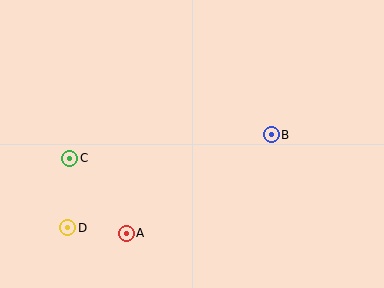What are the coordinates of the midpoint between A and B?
The midpoint between A and B is at (199, 184).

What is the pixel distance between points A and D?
The distance between A and D is 59 pixels.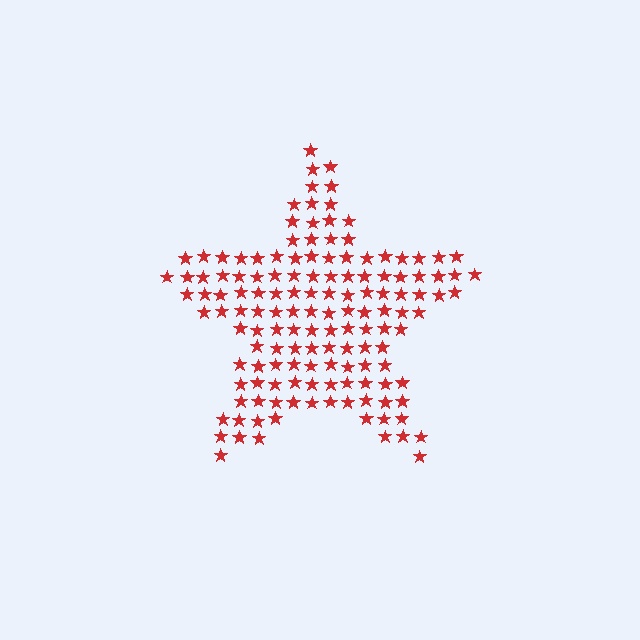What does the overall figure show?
The overall figure shows a star.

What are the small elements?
The small elements are stars.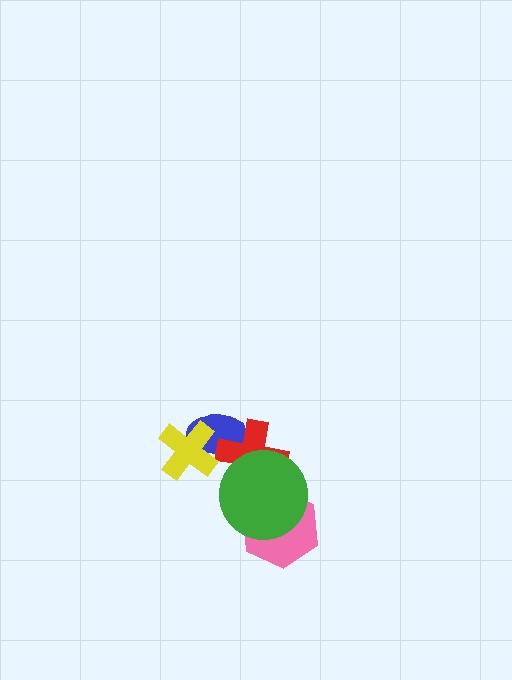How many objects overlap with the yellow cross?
1 object overlaps with the yellow cross.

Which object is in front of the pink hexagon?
The green circle is in front of the pink hexagon.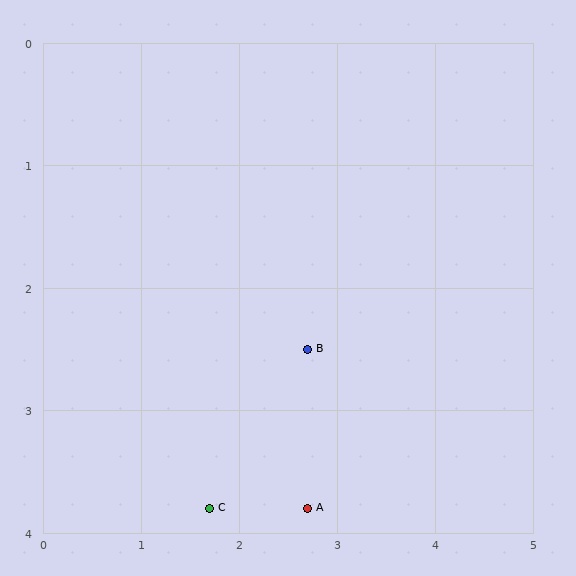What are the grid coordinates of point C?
Point C is at approximately (1.7, 3.8).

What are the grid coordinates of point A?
Point A is at approximately (2.7, 3.8).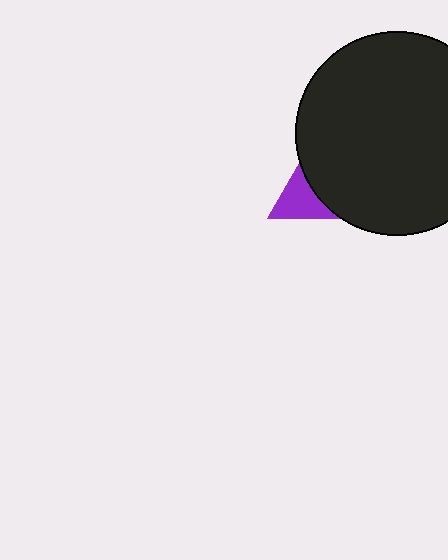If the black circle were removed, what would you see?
You would see the complete purple triangle.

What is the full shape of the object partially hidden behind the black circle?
The partially hidden object is a purple triangle.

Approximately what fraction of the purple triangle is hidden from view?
Roughly 64% of the purple triangle is hidden behind the black circle.